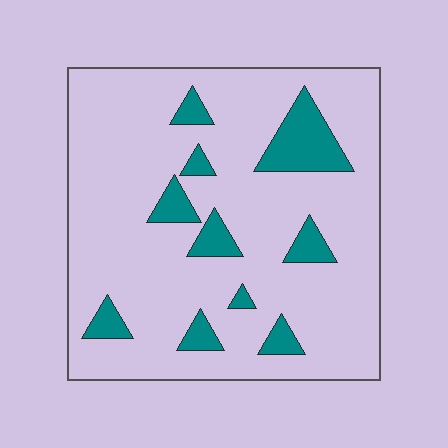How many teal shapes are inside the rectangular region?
10.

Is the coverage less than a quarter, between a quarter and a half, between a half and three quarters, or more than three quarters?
Less than a quarter.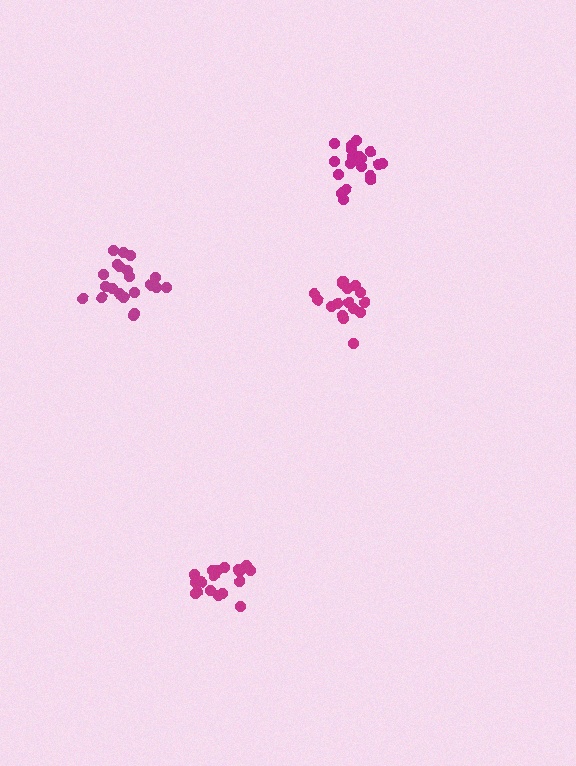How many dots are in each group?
Group 1: 19 dots, Group 2: 20 dots, Group 3: 21 dots, Group 4: 17 dots (77 total).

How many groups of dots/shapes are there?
There are 4 groups.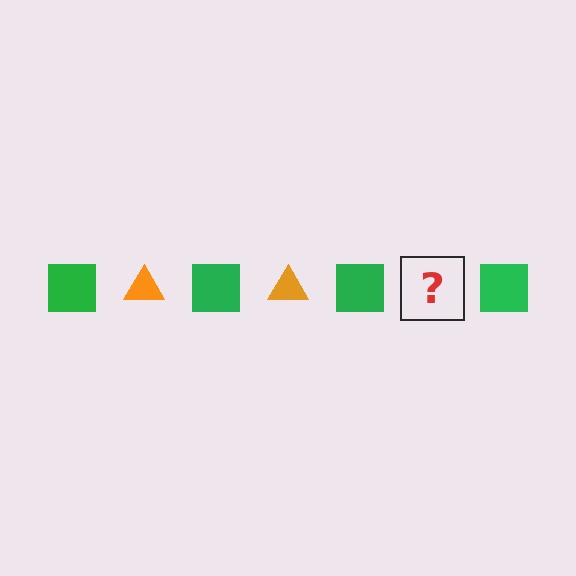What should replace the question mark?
The question mark should be replaced with an orange triangle.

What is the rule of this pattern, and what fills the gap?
The rule is that the pattern alternates between green square and orange triangle. The gap should be filled with an orange triangle.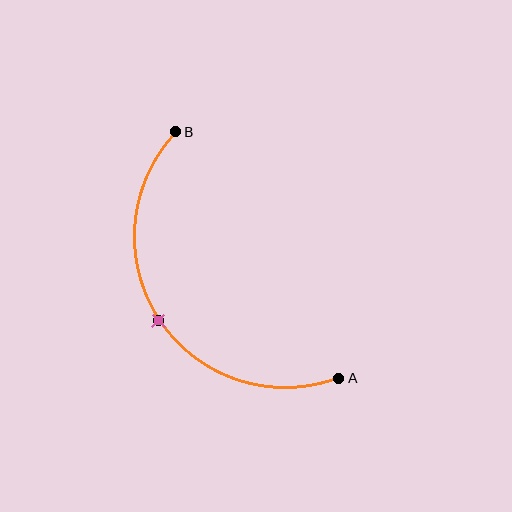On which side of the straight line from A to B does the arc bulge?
The arc bulges to the left of the straight line connecting A and B.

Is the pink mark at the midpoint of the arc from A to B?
Yes. The pink mark lies on the arc at equal arc-length from both A and B — it is the arc midpoint.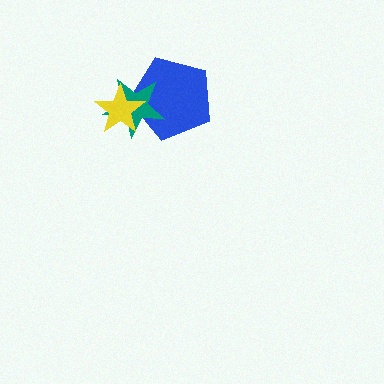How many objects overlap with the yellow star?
2 objects overlap with the yellow star.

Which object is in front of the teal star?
The yellow star is in front of the teal star.